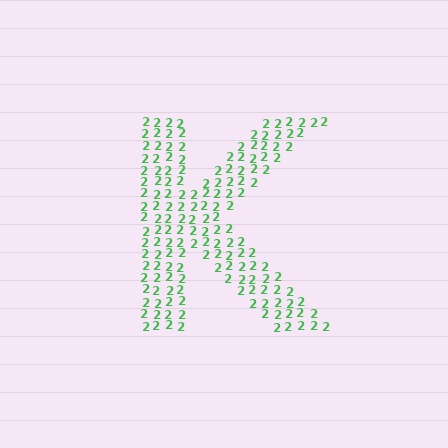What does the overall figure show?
The overall figure shows the letter K.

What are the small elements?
The small elements are digit 2's.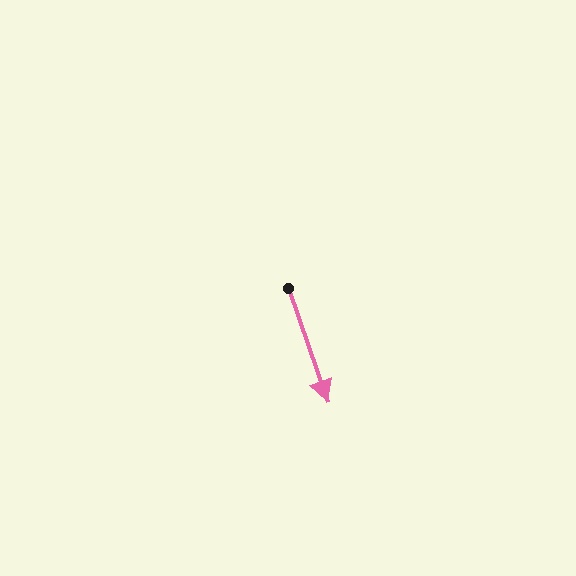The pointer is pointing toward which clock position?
Roughly 5 o'clock.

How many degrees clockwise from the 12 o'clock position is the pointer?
Approximately 161 degrees.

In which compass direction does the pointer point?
South.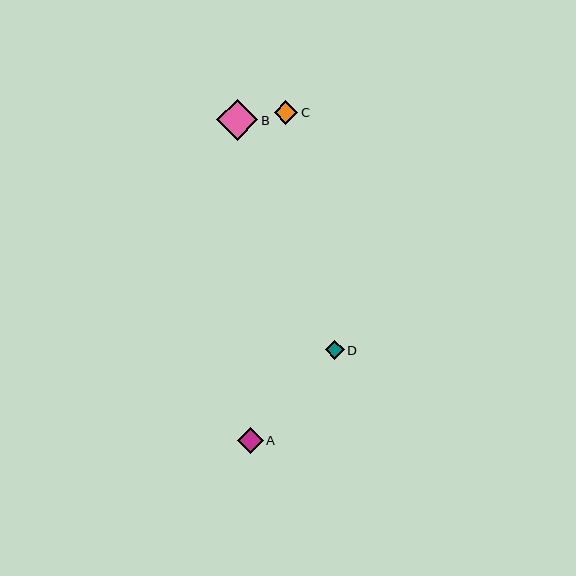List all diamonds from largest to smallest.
From largest to smallest: B, A, C, D.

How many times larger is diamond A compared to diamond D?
Diamond A is approximately 1.4 times the size of diamond D.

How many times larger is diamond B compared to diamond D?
Diamond B is approximately 2.2 times the size of diamond D.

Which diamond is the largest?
Diamond B is the largest with a size of approximately 41 pixels.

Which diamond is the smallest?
Diamond D is the smallest with a size of approximately 19 pixels.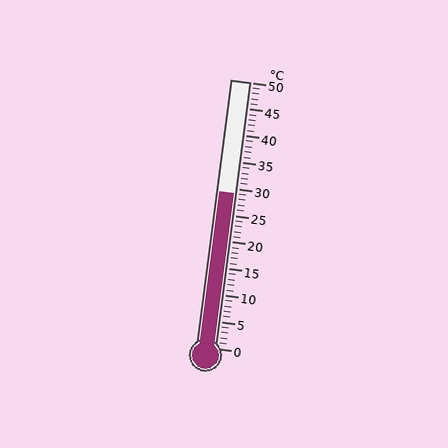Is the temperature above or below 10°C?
The temperature is above 10°C.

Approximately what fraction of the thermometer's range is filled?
The thermometer is filled to approximately 60% of its range.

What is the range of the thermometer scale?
The thermometer scale ranges from 0°C to 50°C.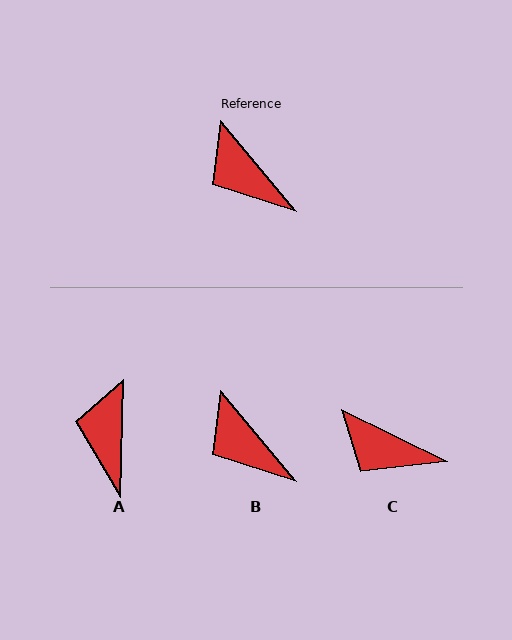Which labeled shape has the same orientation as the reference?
B.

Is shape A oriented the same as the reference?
No, it is off by about 41 degrees.